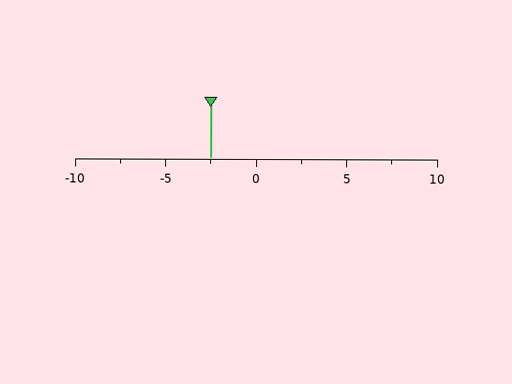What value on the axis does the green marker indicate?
The marker indicates approximately -2.5.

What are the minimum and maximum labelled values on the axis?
The axis runs from -10 to 10.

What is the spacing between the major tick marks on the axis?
The major ticks are spaced 5 apart.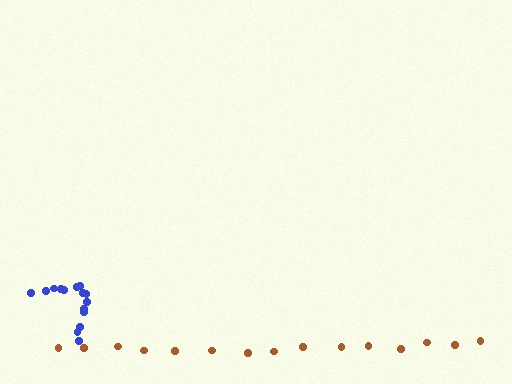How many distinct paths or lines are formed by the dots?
There are 2 distinct paths.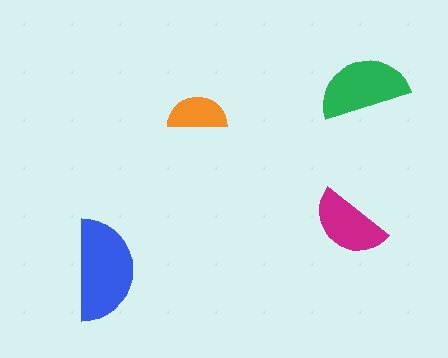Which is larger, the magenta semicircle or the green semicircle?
The green one.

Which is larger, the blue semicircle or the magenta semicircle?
The blue one.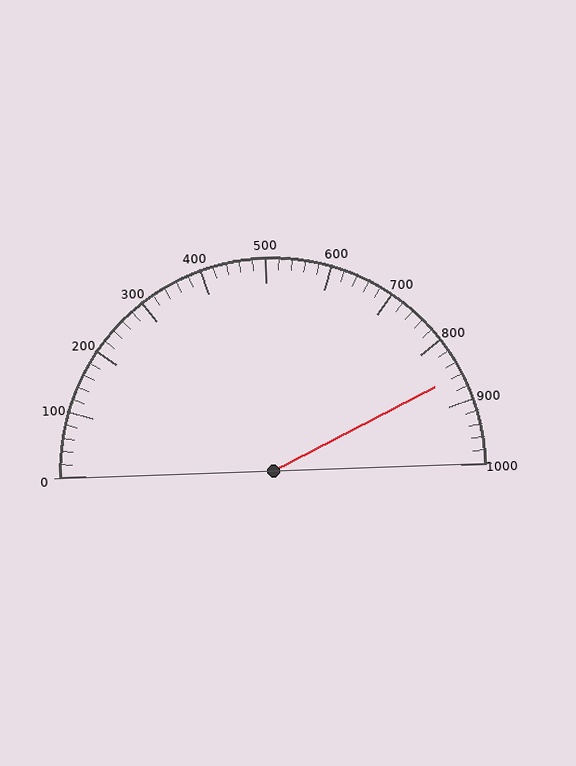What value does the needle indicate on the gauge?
The needle indicates approximately 860.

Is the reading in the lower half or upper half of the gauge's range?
The reading is in the upper half of the range (0 to 1000).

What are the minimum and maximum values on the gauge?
The gauge ranges from 0 to 1000.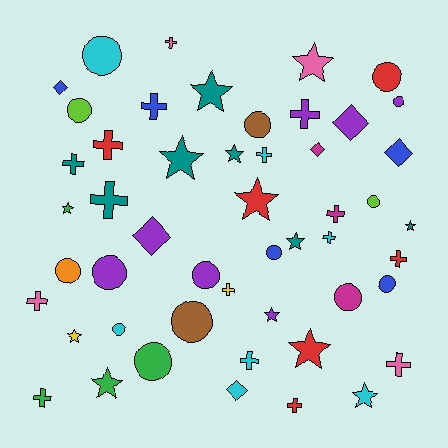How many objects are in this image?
There are 50 objects.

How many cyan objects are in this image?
There are 7 cyan objects.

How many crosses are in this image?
There are 16 crosses.